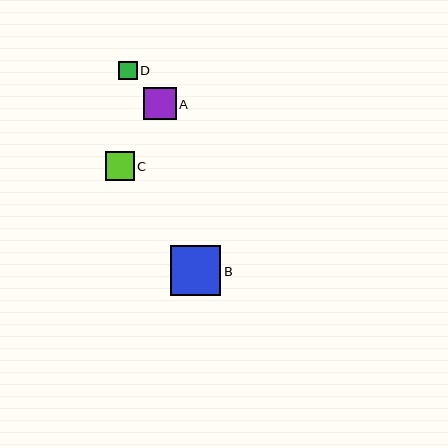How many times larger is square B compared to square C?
Square B is approximately 1.7 times the size of square C.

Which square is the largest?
Square B is the largest with a size of approximately 50 pixels.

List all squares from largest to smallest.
From largest to smallest: B, A, C, D.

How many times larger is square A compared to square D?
Square A is approximately 1.8 times the size of square D.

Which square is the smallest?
Square D is the smallest with a size of approximately 19 pixels.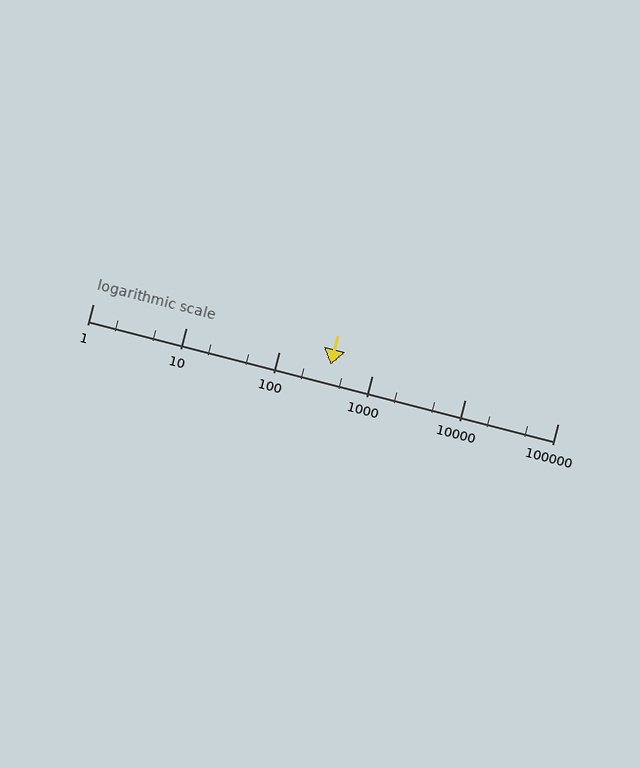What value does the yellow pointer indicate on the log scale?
The pointer indicates approximately 360.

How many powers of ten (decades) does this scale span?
The scale spans 5 decades, from 1 to 100000.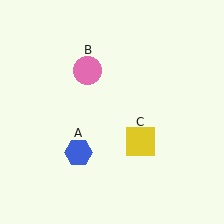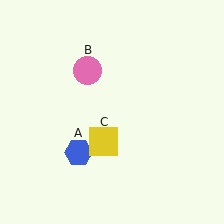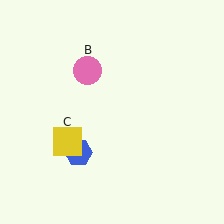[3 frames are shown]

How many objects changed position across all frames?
1 object changed position: yellow square (object C).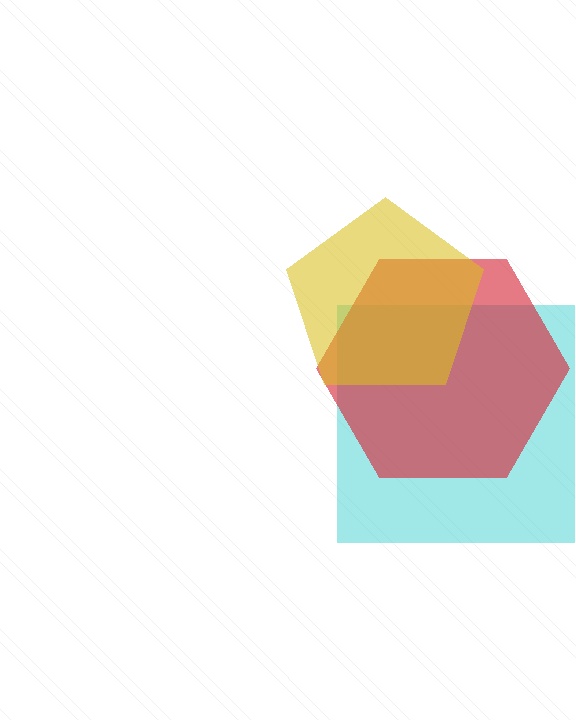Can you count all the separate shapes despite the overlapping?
Yes, there are 3 separate shapes.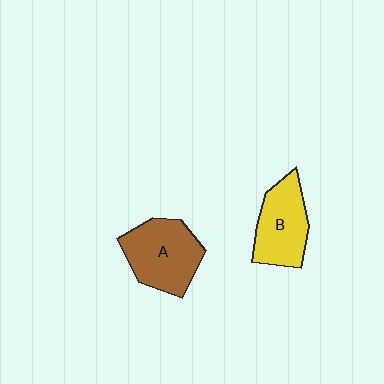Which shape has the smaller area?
Shape B (yellow).